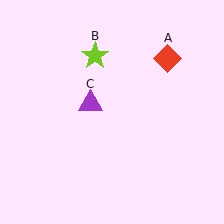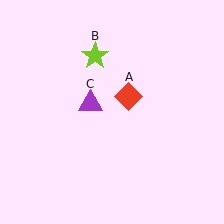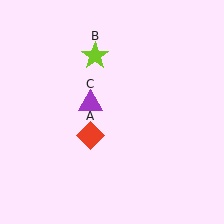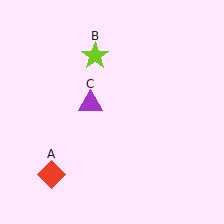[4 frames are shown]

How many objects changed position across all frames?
1 object changed position: red diamond (object A).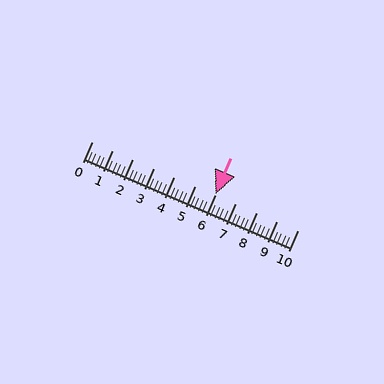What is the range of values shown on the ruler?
The ruler shows values from 0 to 10.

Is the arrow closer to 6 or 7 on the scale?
The arrow is closer to 6.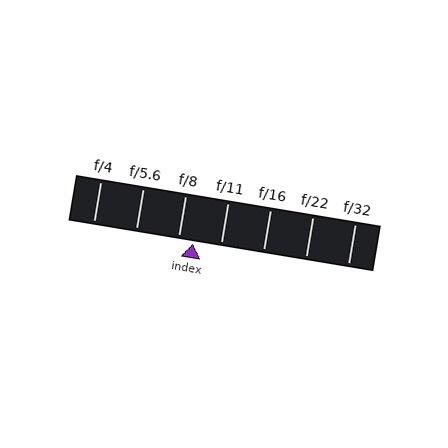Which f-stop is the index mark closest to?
The index mark is closest to f/8.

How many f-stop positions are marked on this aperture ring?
There are 7 f-stop positions marked.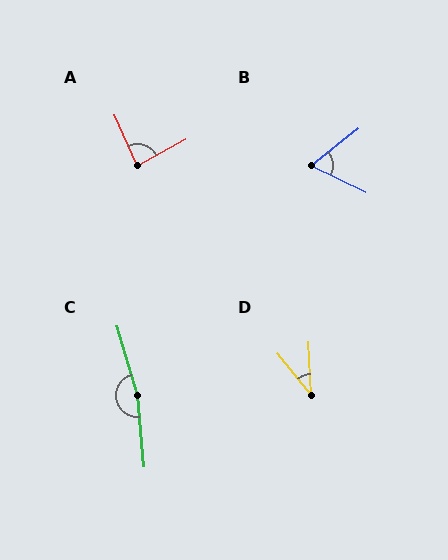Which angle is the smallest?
D, at approximately 36 degrees.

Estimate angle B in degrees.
Approximately 65 degrees.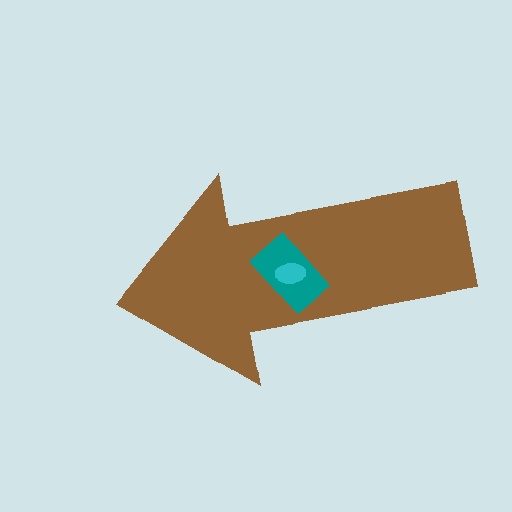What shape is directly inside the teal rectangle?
The cyan ellipse.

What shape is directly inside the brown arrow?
The teal rectangle.